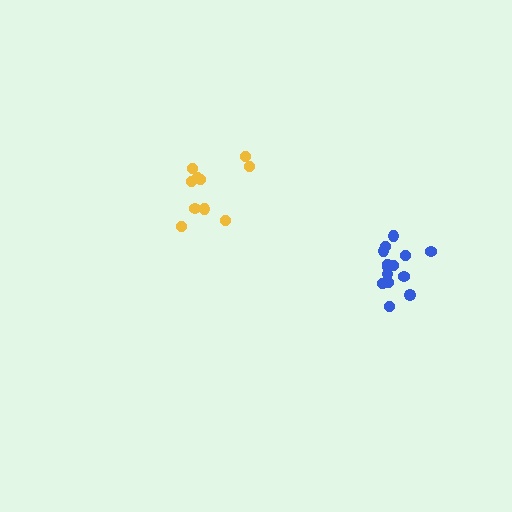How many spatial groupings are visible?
There are 2 spatial groupings.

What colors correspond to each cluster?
The clusters are colored: yellow, blue.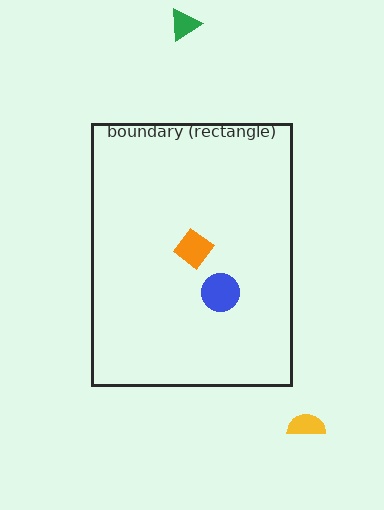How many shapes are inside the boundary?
2 inside, 2 outside.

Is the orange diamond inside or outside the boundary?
Inside.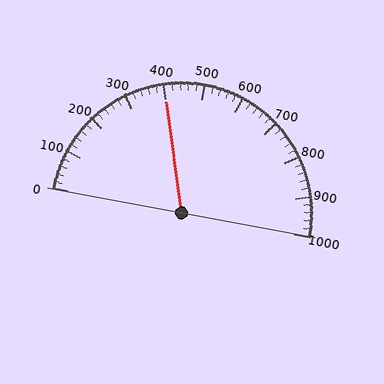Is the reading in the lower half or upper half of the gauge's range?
The reading is in the lower half of the range (0 to 1000).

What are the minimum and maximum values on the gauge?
The gauge ranges from 0 to 1000.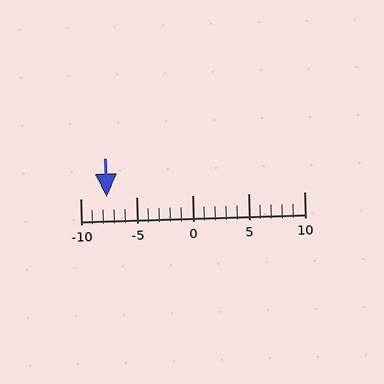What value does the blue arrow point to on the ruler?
The blue arrow points to approximately -8.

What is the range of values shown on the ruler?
The ruler shows values from -10 to 10.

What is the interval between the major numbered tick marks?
The major tick marks are spaced 5 units apart.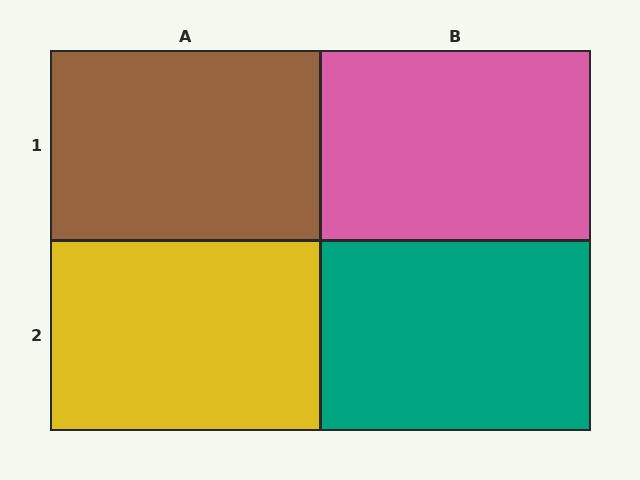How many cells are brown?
1 cell is brown.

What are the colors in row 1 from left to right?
Brown, pink.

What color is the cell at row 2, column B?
Teal.